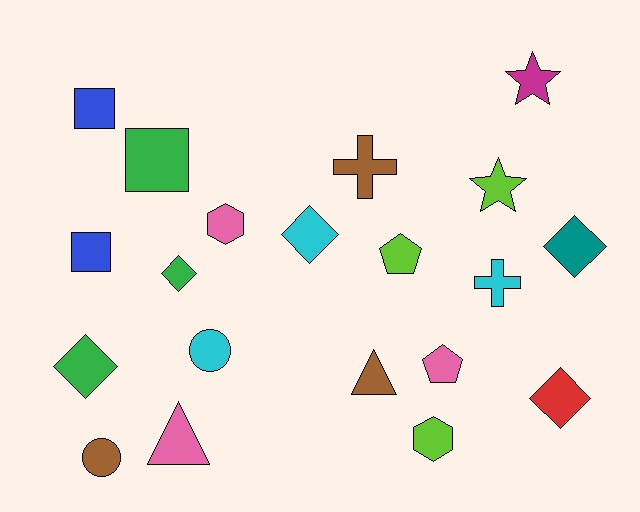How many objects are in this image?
There are 20 objects.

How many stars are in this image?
There are 2 stars.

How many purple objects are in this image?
There are no purple objects.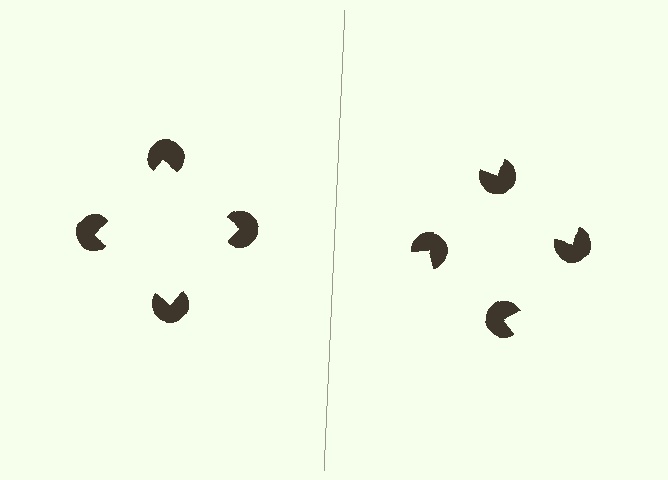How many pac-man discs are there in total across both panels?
8 — 4 on each side.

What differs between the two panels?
The pac-man discs are positioned identically on both sides; only the wedge orientations differ. On the left they align to a square; on the right they are misaligned.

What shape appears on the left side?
An illusory square.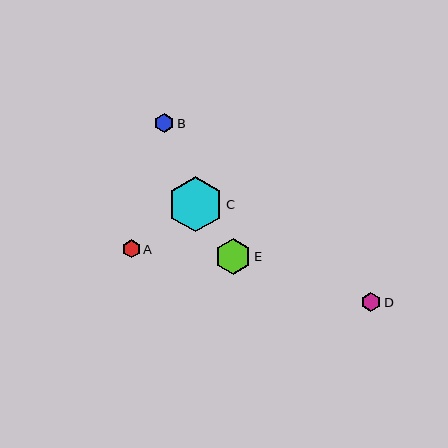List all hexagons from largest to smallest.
From largest to smallest: C, E, D, B, A.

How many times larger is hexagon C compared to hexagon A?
Hexagon C is approximately 3.1 times the size of hexagon A.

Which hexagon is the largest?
Hexagon C is the largest with a size of approximately 55 pixels.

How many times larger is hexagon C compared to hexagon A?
Hexagon C is approximately 3.1 times the size of hexagon A.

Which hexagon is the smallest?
Hexagon A is the smallest with a size of approximately 18 pixels.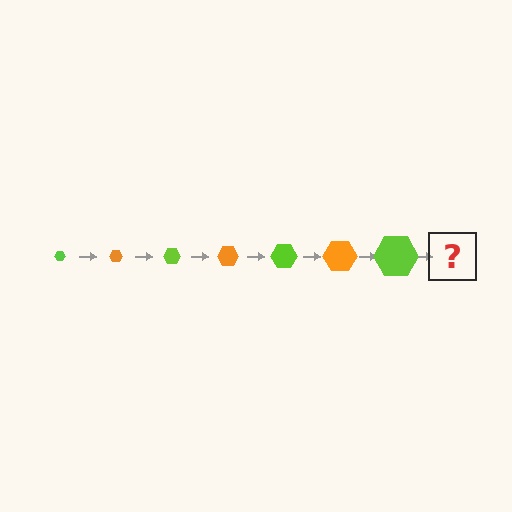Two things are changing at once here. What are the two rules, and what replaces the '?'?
The two rules are that the hexagon grows larger each step and the color cycles through lime and orange. The '?' should be an orange hexagon, larger than the previous one.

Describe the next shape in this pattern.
It should be an orange hexagon, larger than the previous one.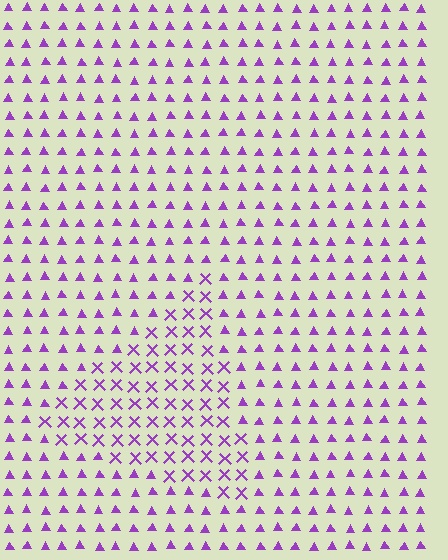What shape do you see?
I see a triangle.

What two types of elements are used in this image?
The image uses X marks inside the triangle region and triangles outside it.